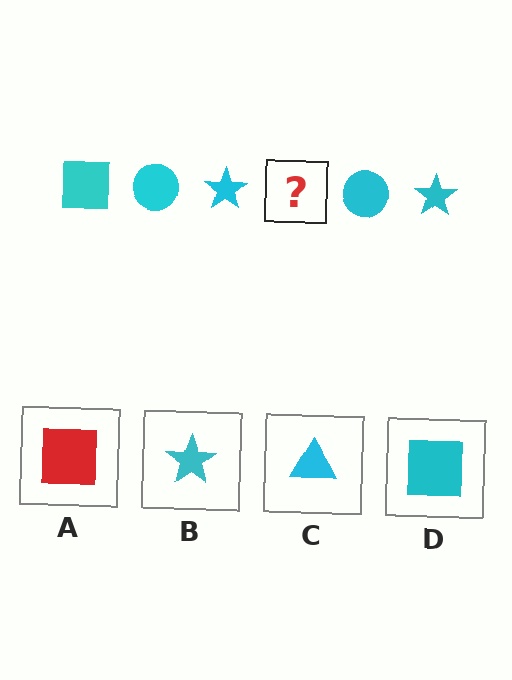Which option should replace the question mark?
Option D.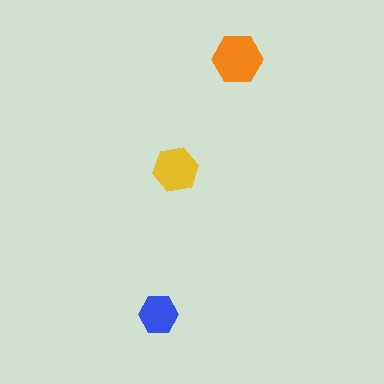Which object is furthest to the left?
The blue hexagon is leftmost.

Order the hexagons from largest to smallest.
the orange one, the yellow one, the blue one.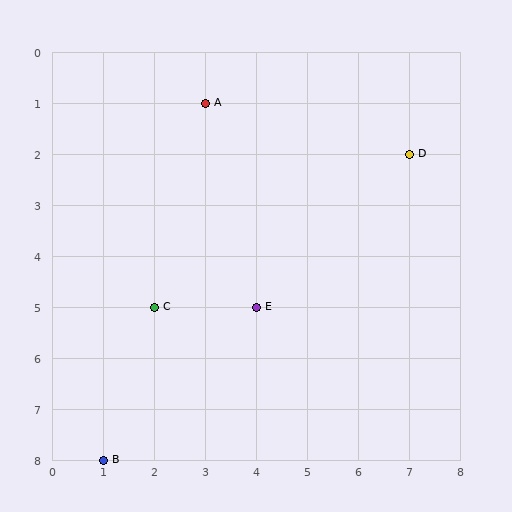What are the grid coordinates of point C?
Point C is at grid coordinates (2, 5).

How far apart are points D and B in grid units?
Points D and B are 6 columns and 6 rows apart (about 8.5 grid units diagonally).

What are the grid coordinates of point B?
Point B is at grid coordinates (1, 8).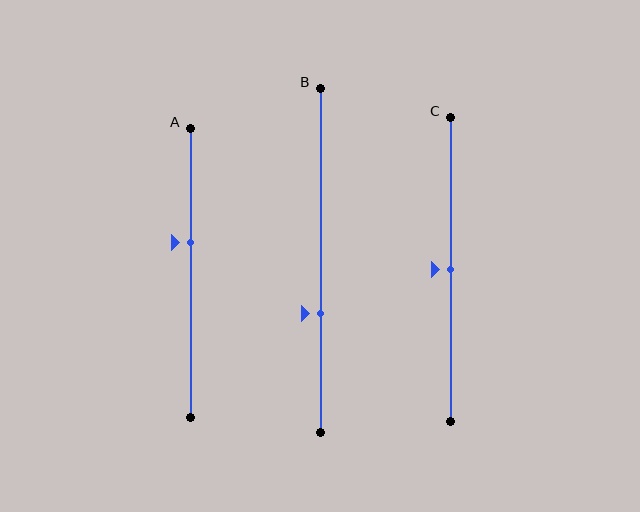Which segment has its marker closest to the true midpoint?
Segment C has its marker closest to the true midpoint.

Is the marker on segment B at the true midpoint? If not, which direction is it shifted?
No, the marker on segment B is shifted downward by about 16% of the segment length.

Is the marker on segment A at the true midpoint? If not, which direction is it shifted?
No, the marker on segment A is shifted upward by about 11% of the segment length.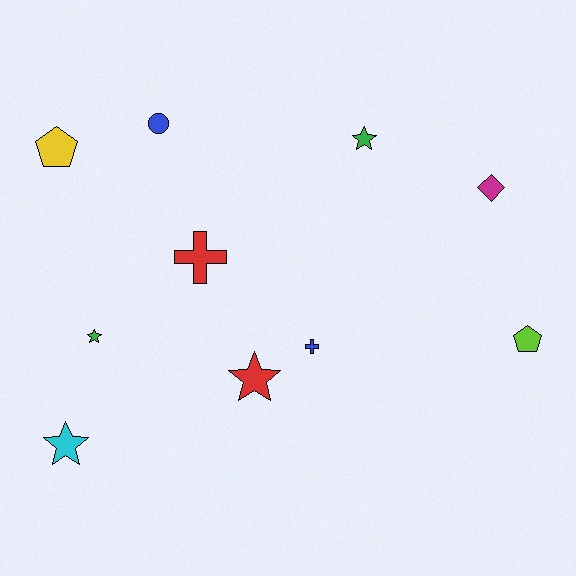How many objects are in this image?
There are 10 objects.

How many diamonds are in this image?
There is 1 diamond.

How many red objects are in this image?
There are 2 red objects.